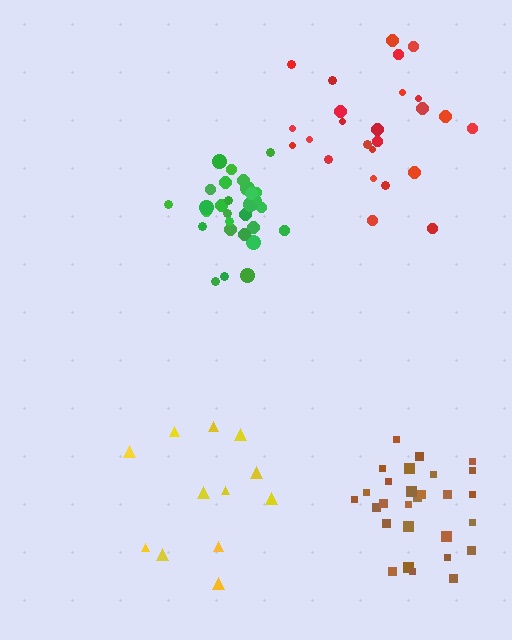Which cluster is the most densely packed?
Green.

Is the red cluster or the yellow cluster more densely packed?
Red.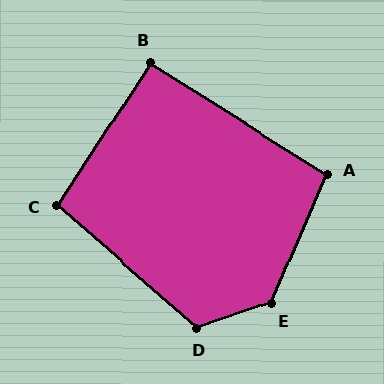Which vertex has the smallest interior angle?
B, at approximately 91 degrees.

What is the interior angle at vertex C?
Approximately 98 degrees (obtuse).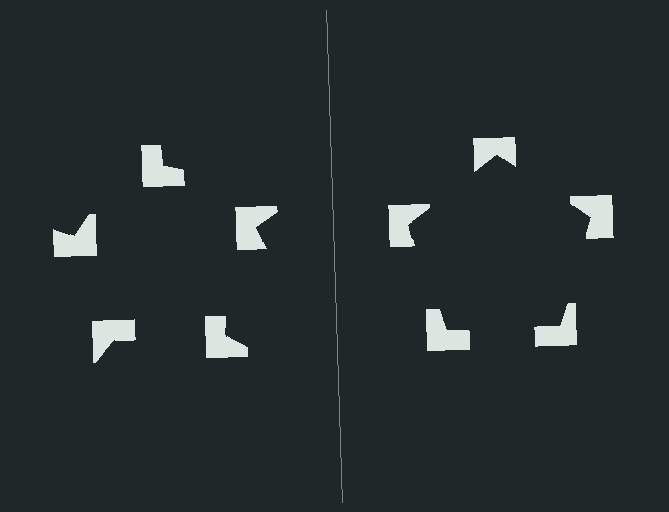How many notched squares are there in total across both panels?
10 — 5 on each side.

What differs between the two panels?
The notched squares are positioned identically on both sides; only the wedge orientations differ. On the right they align to a pentagon; on the left they are misaligned.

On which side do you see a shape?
An illusory pentagon appears on the right side. On the left side the wedge cuts are rotated, so no coherent shape forms.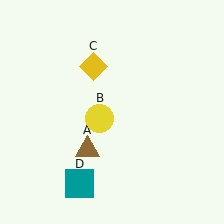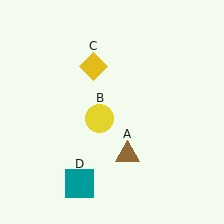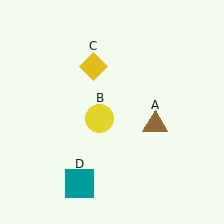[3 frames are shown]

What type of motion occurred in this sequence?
The brown triangle (object A) rotated counterclockwise around the center of the scene.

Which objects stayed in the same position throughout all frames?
Yellow circle (object B) and yellow diamond (object C) and teal square (object D) remained stationary.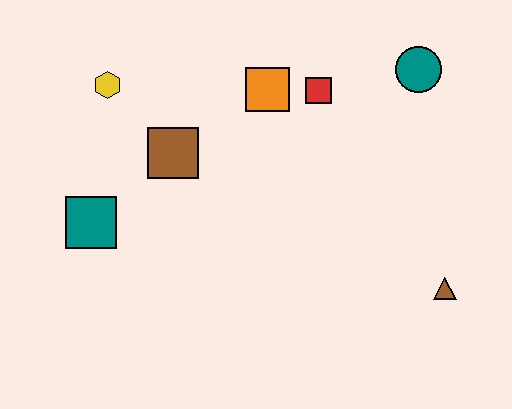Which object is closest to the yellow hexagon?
The brown square is closest to the yellow hexagon.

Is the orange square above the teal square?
Yes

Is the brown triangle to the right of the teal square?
Yes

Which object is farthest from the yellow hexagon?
The brown triangle is farthest from the yellow hexagon.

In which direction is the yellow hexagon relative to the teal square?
The yellow hexagon is above the teal square.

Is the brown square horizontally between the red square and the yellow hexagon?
Yes